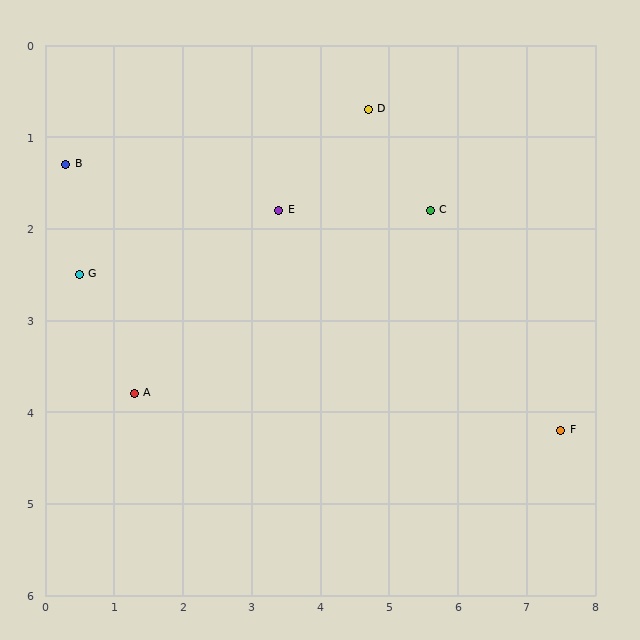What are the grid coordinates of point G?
Point G is at approximately (0.5, 2.5).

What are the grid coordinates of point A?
Point A is at approximately (1.3, 3.8).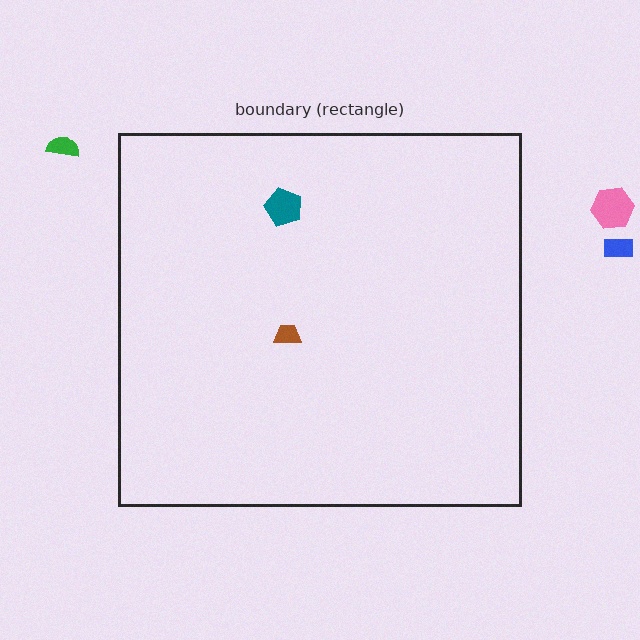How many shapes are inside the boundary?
2 inside, 3 outside.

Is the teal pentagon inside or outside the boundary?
Inside.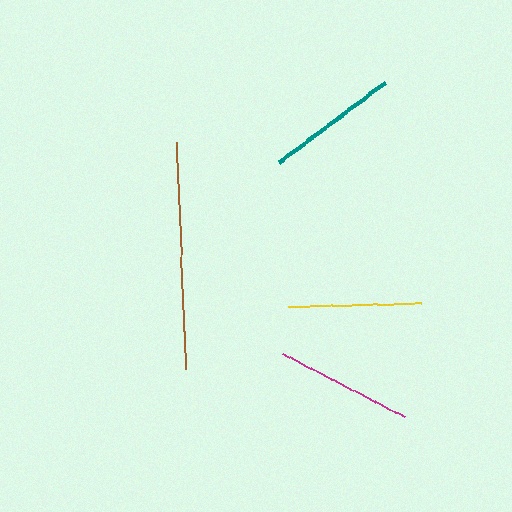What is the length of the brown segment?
The brown segment is approximately 228 pixels long.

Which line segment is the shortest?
The yellow line is the shortest at approximately 133 pixels.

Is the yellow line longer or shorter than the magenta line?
The magenta line is longer than the yellow line.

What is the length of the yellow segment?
The yellow segment is approximately 133 pixels long.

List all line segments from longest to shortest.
From longest to shortest: brown, magenta, teal, yellow.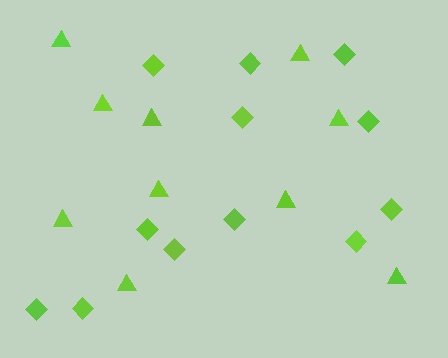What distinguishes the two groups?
There are 2 groups: one group of triangles (10) and one group of diamonds (12).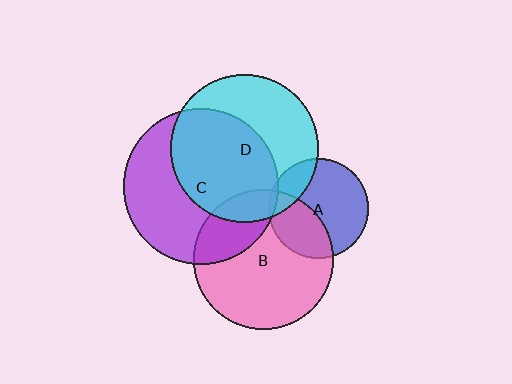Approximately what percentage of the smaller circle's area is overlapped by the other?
Approximately 25%.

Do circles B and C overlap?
Yes.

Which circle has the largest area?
Circle C (purple).